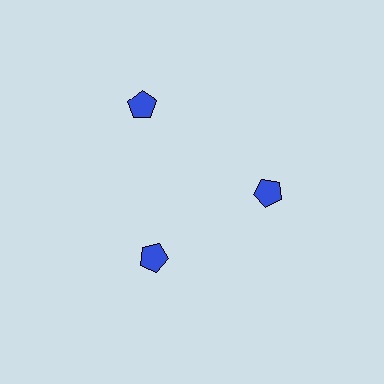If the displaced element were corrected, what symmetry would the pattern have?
It would have 3-fold rotational symmetry — the pattern would map onto itself every 120 degrees.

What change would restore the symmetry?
The symmetry would be restored by moving it inward, back onto the ring so that all 3 pentagons sit at equal angles and equal distance from the center.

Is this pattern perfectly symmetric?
No. The 3 blue pentagons are arranged in a ring, but one element near the 11 o'clock position is pushed outward from the center, breaking the 3-fold rotational symmetry.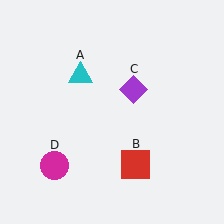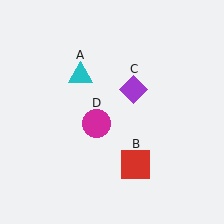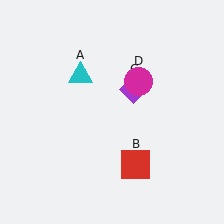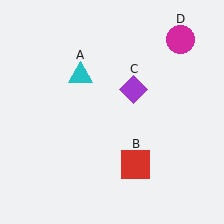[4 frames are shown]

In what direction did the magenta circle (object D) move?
The magenta circle (object D) moved up and to the right.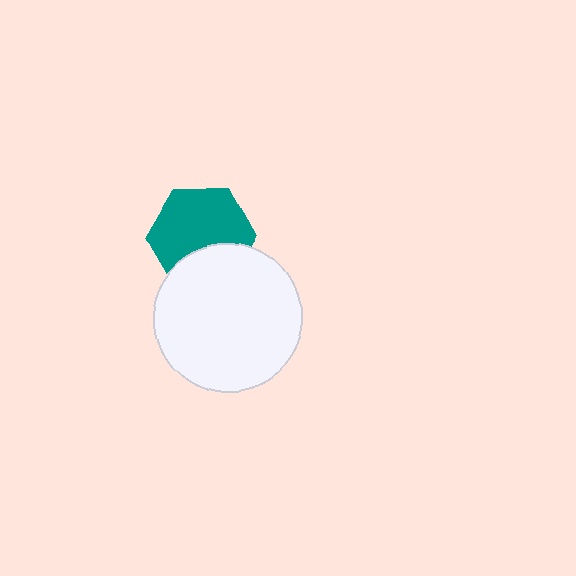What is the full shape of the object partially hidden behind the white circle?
The partially hidden object is a teal hexagon.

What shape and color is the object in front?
The object in front is a white circle.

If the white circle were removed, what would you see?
You would see the complete teal hexagon.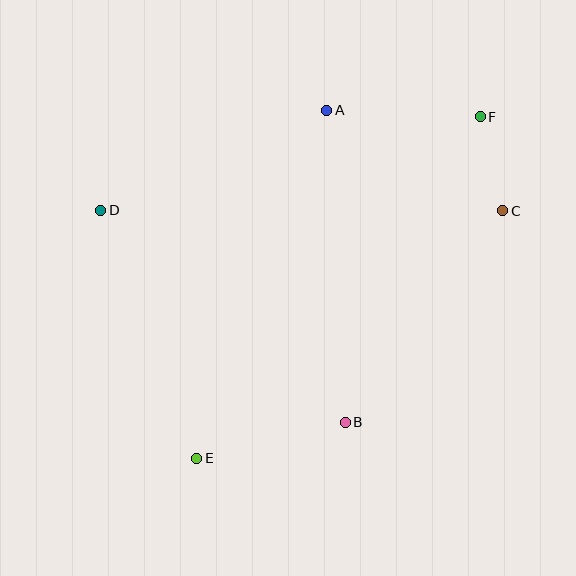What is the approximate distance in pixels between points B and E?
The distance between B and E is approximately 153 pixels.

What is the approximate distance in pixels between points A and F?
The distance between A and F is approximately 154 pixels.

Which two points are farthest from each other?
Points E and F are farthest from each other.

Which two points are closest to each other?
Points C and F are closest to each other.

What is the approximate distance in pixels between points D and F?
The distance between D and F is approximately 391 pixels.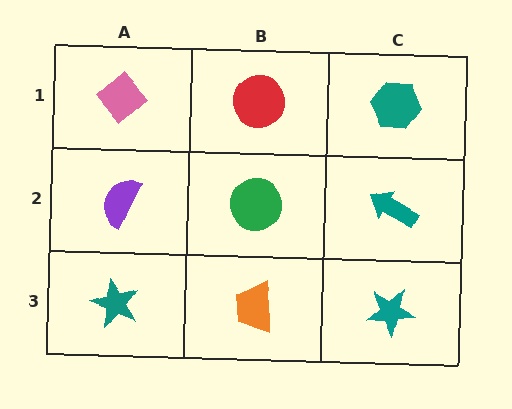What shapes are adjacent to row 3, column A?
A purple semicircle (row 2, column A), an orange trapezoid (row 3, column B).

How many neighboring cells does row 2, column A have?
3.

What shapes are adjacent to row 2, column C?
A teal hexagon (row 1, column C), a teal star (row 3, column C), a green circle (row 2, column B).